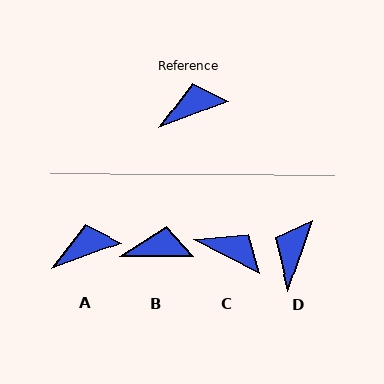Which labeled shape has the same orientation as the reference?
A.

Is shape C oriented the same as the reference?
No, it is off by about 48 degrees.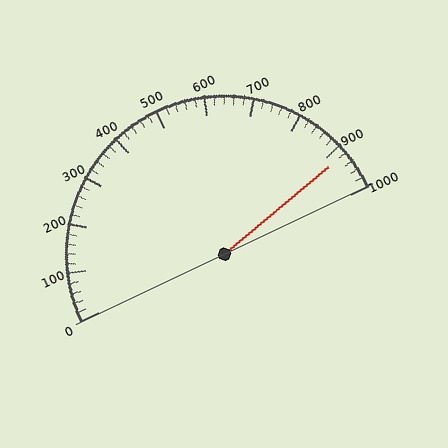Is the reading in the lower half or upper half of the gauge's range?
The reading is in the upper half of the range (0 to 1000).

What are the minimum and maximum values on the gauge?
The gauge ranges from 0 to 1000.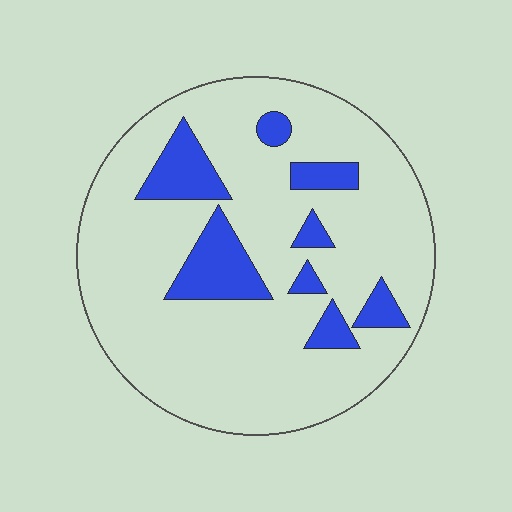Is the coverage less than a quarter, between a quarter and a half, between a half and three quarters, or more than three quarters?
Less than a quarter.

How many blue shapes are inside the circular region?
8.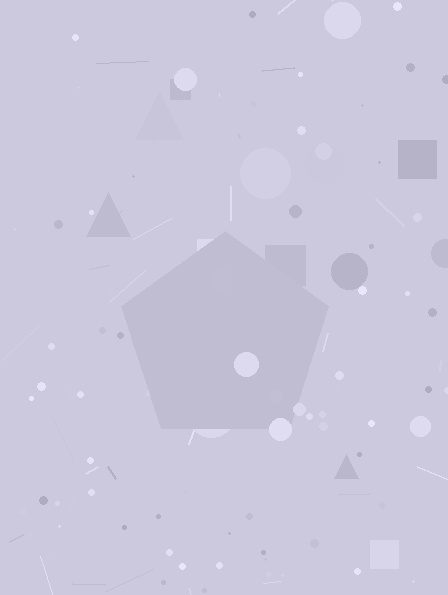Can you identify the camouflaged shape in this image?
The camouflaged shape is a pentagon.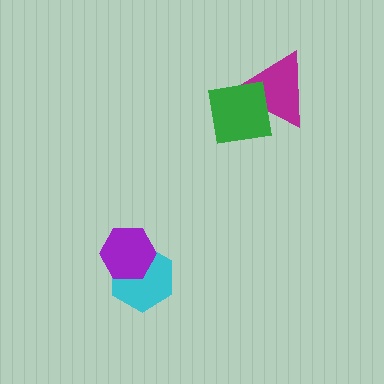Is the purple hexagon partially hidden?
No, no other shape covers it.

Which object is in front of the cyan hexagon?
The purple hexagon is in front of the cyan hexagon.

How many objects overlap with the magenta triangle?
1 object overlaps with the magenta triangle.